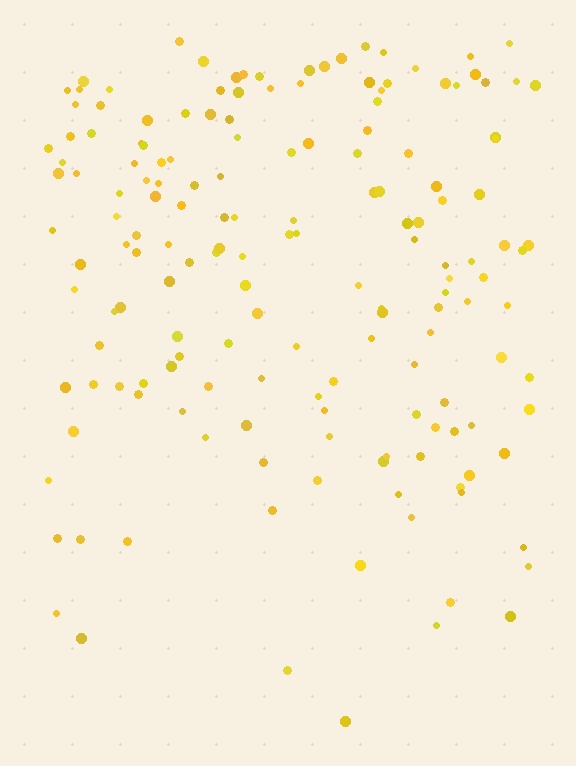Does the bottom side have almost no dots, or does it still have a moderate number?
Still a moderate number, just noticeably fewer than the top.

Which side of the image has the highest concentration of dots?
The top.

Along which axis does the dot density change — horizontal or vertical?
Vertical.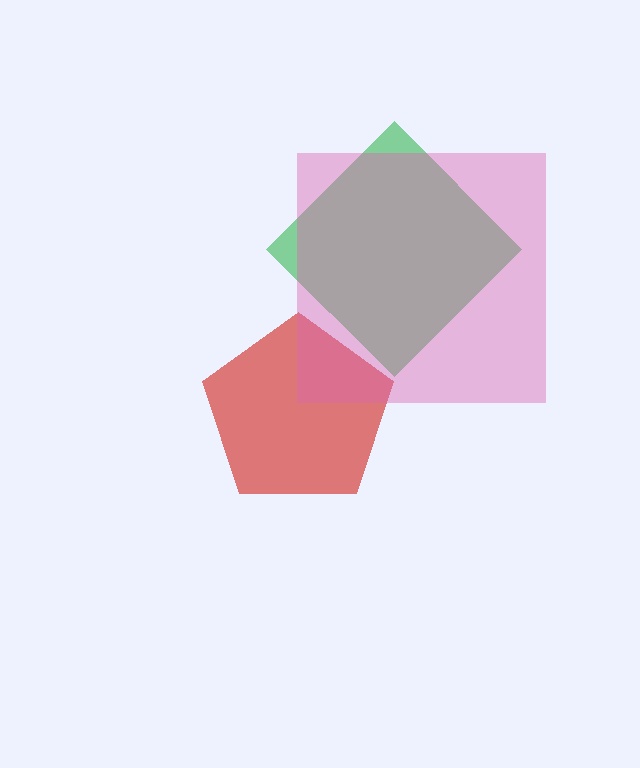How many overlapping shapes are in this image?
There are 3 overlapping shapes in the image.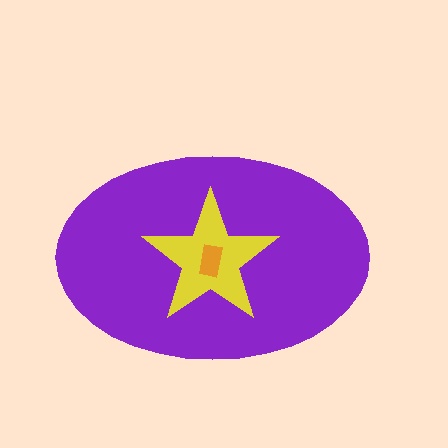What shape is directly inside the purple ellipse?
The yellow star.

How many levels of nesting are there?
3.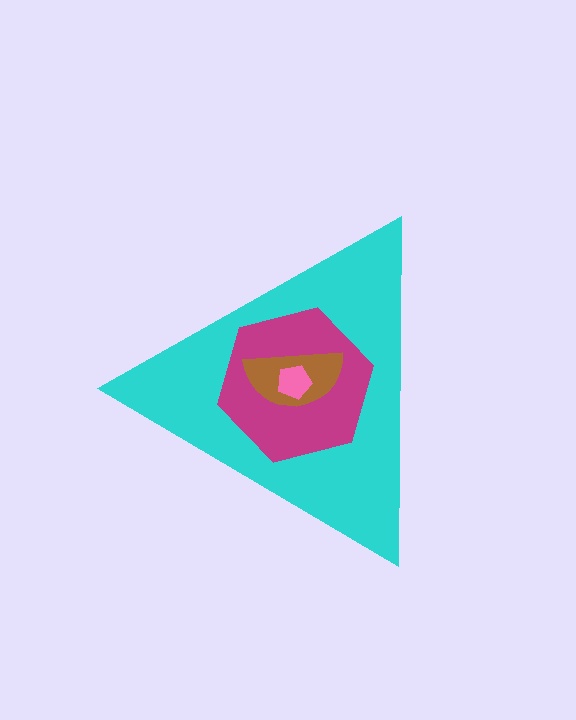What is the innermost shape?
The pink pentagon.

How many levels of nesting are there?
4.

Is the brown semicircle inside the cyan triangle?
Yes.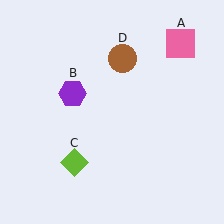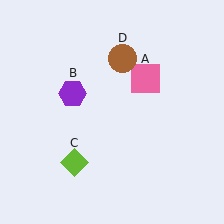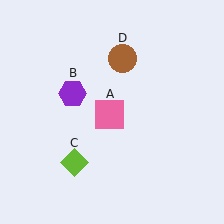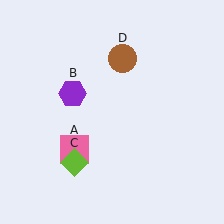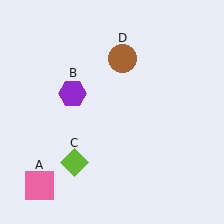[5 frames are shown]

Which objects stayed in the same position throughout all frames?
Purple hexagon (object B) and lime diamond (object C) and brown circle (object D) remained stationary.